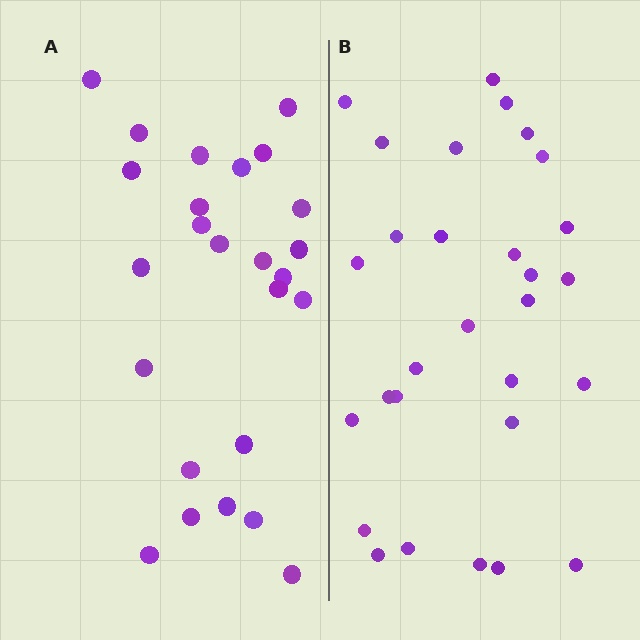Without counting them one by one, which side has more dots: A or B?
Region B (the right region) has more dots.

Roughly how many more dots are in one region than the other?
Region B has about 4 more dots than region A.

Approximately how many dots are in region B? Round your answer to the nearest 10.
About 30 dots. (The exact count is 29, which rounds to 30.)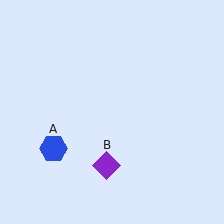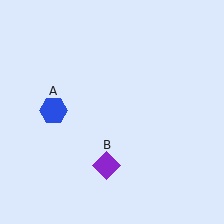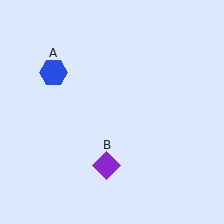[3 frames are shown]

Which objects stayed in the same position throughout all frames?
Purple diamond (object B) remained stationary.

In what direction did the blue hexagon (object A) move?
The blue hexagon (object A) moved up.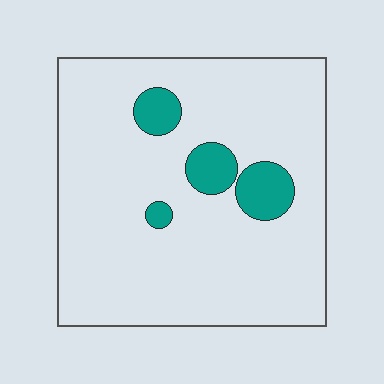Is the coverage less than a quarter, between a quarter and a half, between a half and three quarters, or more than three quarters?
Less than a quarter.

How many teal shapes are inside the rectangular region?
4.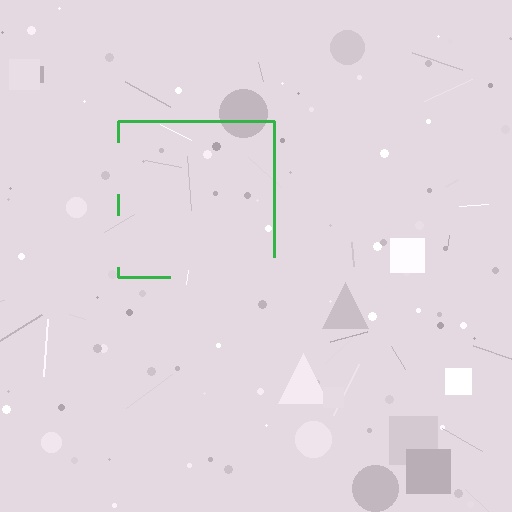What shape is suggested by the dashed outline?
The dashed outline suggests a square.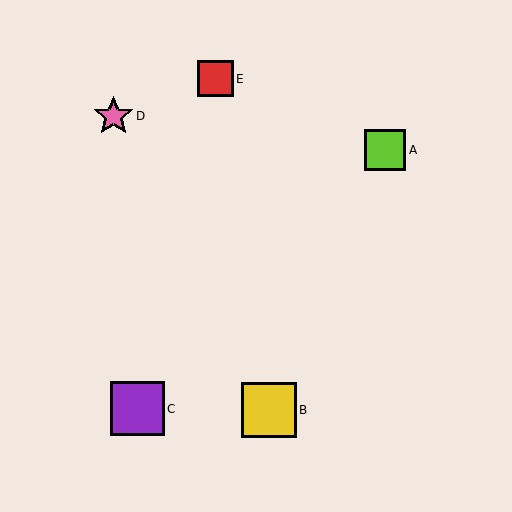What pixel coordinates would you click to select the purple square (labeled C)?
Click at (137, 409) to select the purple square C.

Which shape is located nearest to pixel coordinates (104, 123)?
The pink star (labeled D) at (113, 116) is nearest to that location.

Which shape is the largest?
The yellow square (labeled B) is the largest.